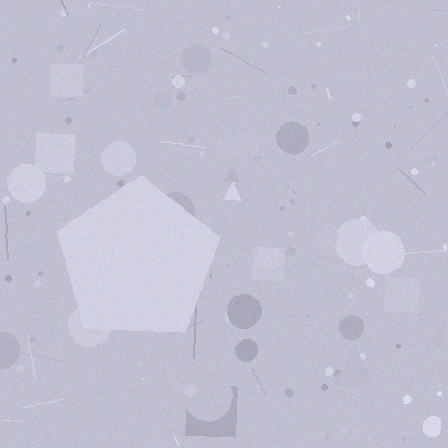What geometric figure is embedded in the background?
A pentagon is embedded in the background.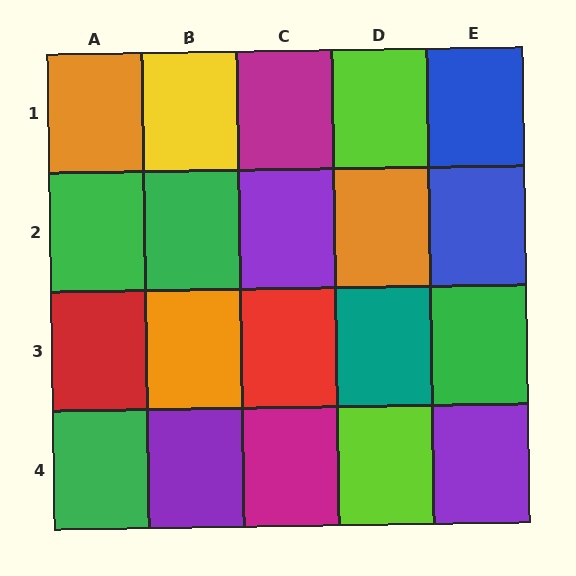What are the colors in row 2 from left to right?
Green, green, purple, orange, blue.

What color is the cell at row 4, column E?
Purple.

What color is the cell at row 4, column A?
Green.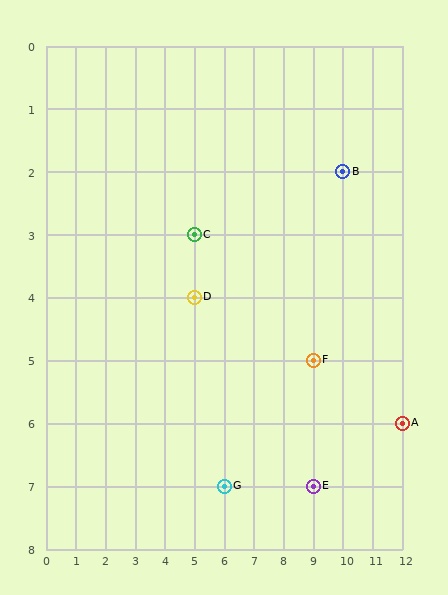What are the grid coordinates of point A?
Point A is at grid coordinates (12, 6).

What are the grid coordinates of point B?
Point B is at grid coordinates (10, 2).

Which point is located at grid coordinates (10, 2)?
Point B is at (10, 2).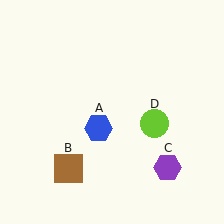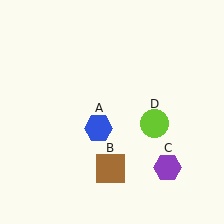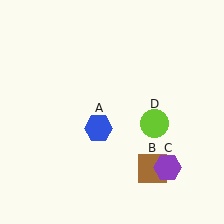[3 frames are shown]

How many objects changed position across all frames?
1 object changed position: brown square (object B).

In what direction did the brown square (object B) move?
The brown square (object B) moved right.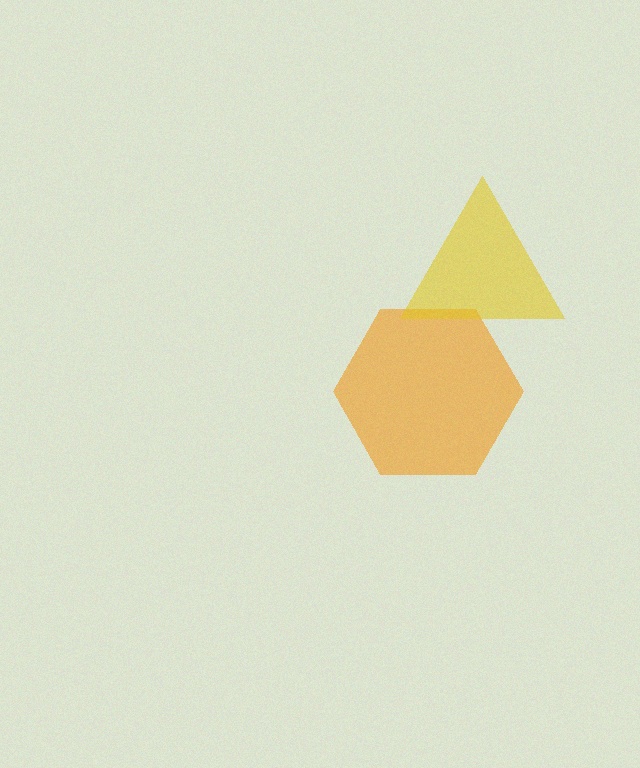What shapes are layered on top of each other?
The layered shapes are: an orange hexagon, a yellow triangle.